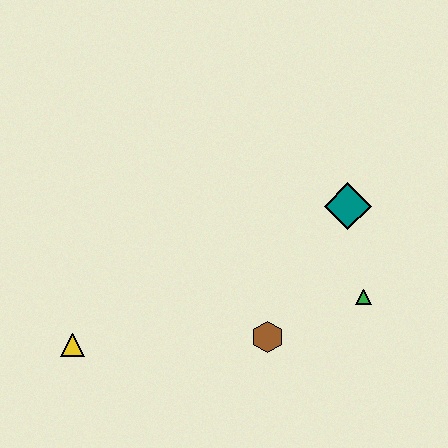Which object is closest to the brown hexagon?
The green triangle is closest to the brown hexagon.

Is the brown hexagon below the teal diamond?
Yes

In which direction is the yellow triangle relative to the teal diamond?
The yellow triangle is to the left of the teal diamond.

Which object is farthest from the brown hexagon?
The yellow triangle is farthest from the brown hexagon.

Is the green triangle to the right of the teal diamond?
Yes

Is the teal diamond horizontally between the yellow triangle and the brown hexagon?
No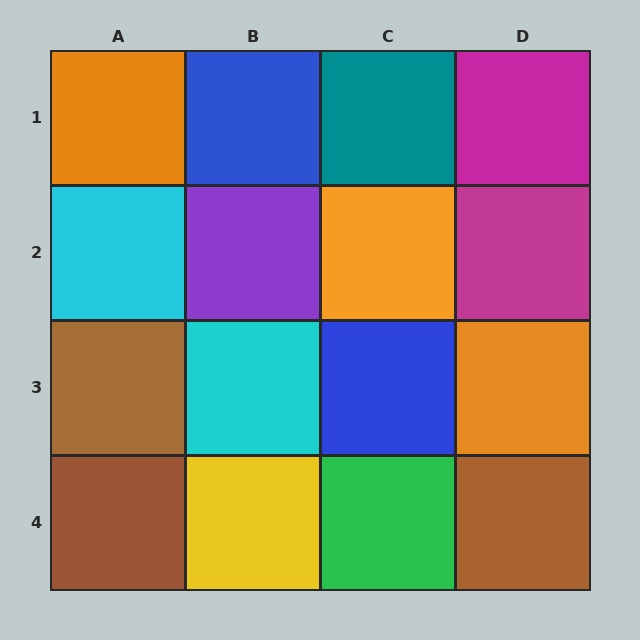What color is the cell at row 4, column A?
Brown.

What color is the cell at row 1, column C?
Teal.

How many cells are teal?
1 cell is teal.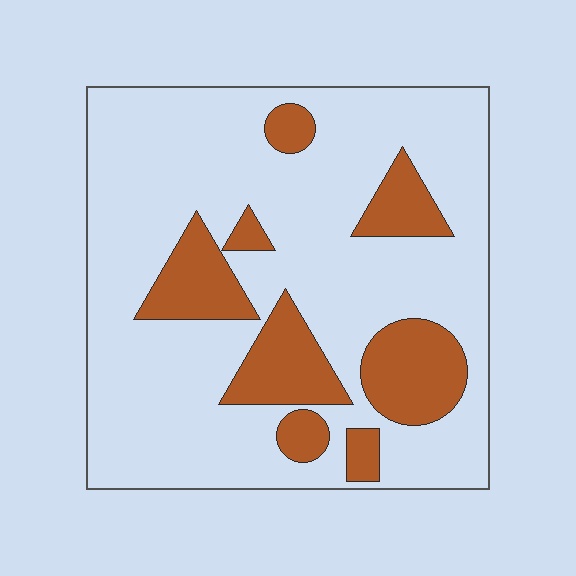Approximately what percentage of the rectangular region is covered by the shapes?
Approximately 20%.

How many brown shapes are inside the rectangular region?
8.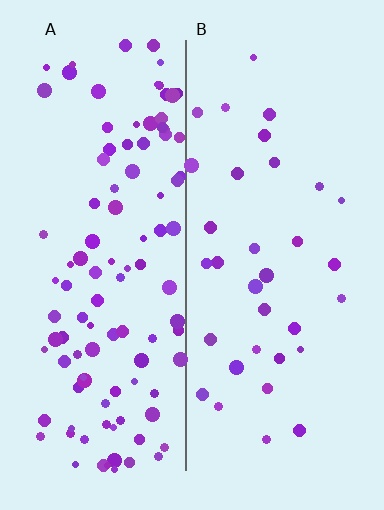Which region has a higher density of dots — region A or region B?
A (the left).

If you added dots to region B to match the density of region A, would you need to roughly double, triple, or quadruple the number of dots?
Approximately triple.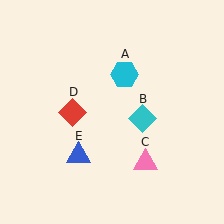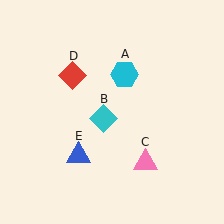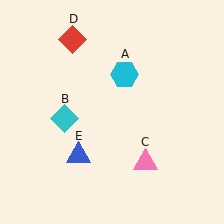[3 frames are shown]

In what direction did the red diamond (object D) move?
The red diamond (object D) moved up.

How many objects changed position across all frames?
2 objects changed position: cyan diamond (object B), red diamond (object D).